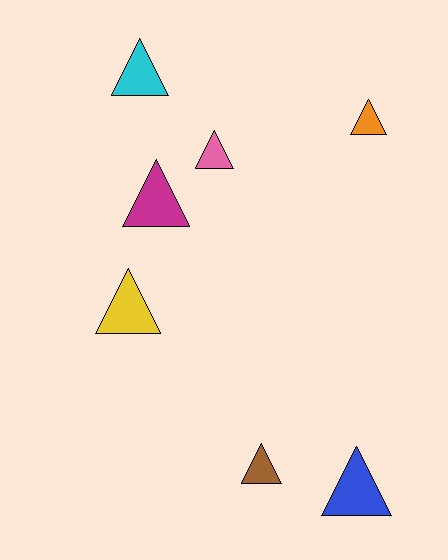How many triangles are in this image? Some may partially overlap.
There are 7 triangles.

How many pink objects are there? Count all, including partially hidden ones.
There is 1 pink object.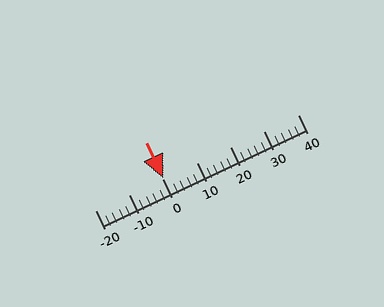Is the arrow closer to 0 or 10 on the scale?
The arrow is closer to 0.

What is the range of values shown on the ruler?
The ruler shows values from -20 to 40.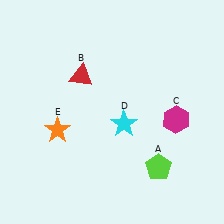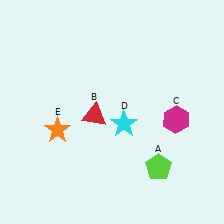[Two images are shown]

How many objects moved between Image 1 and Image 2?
1 object moved between the two images.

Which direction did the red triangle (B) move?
The red triangle (B) moved down.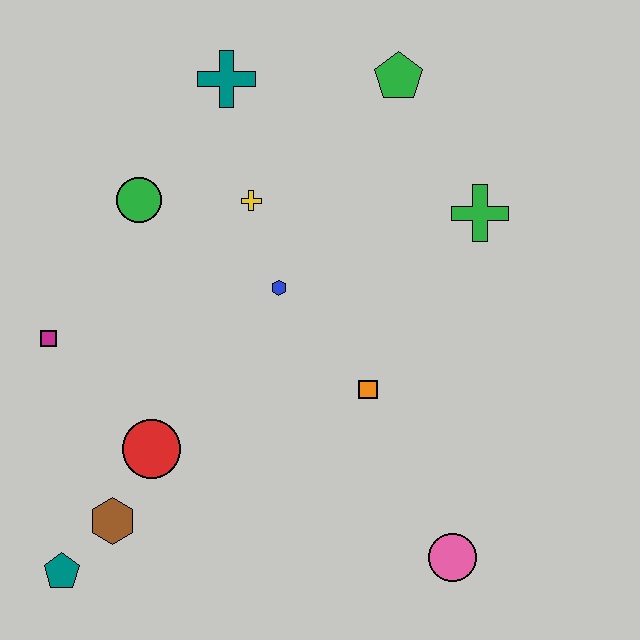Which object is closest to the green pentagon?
The green cross is closest to the green pentagon.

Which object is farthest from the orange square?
The teal pentagon is farthest from the orange square.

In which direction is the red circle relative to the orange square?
The red circle is to the left of the orange square.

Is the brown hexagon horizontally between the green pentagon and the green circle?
No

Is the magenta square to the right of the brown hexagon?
No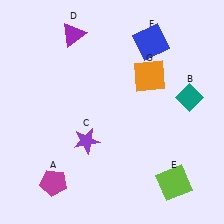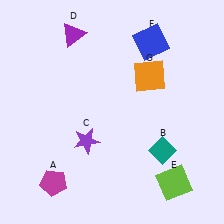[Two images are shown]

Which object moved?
The teal diamond (B) moved down.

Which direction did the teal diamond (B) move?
The teal diamond (B) moved down.